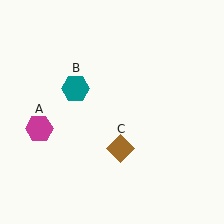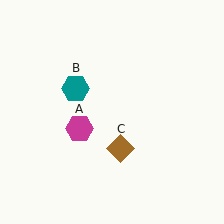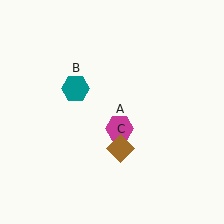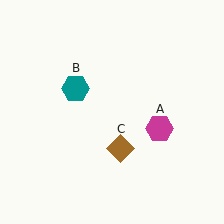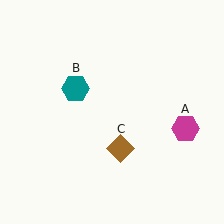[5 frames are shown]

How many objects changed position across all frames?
1 object changed position: magenta hexagon (object A).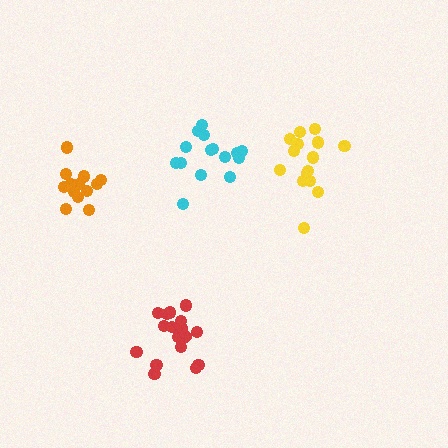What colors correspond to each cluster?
The clusters are colored: orange, red, cyan, yellow.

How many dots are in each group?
Group 1: 14 dots, Group 2: 18 dots, Group 3: 15 dots, Group 4: 15 dots (62 total).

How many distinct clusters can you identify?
There are 4 distinct clusters.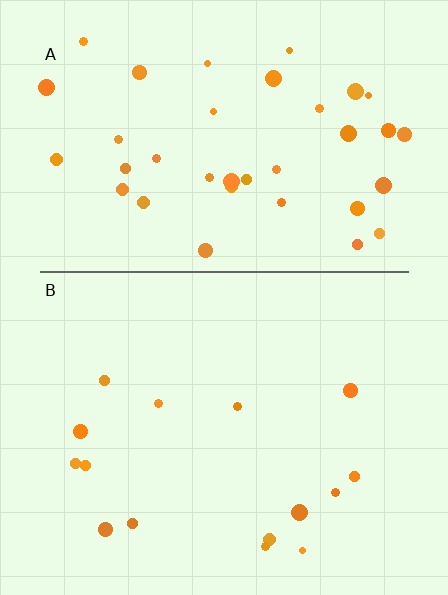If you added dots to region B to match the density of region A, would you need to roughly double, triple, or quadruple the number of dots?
Approximately double.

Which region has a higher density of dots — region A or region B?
A (the top).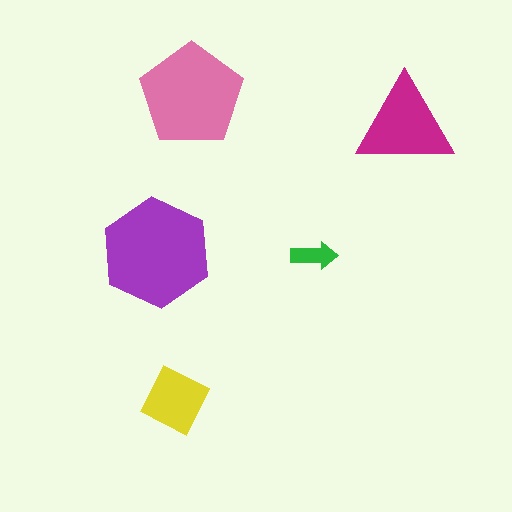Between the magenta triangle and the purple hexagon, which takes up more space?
The purple hexagon.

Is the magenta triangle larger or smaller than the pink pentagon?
Smaller.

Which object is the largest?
The purple hexagon.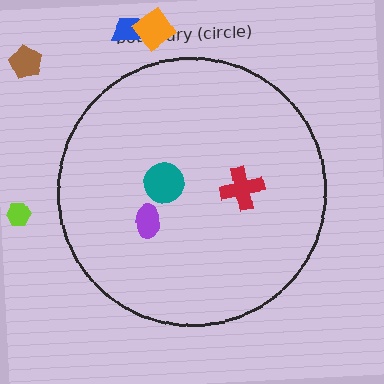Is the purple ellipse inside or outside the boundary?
Inside.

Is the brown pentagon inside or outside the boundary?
Outside.